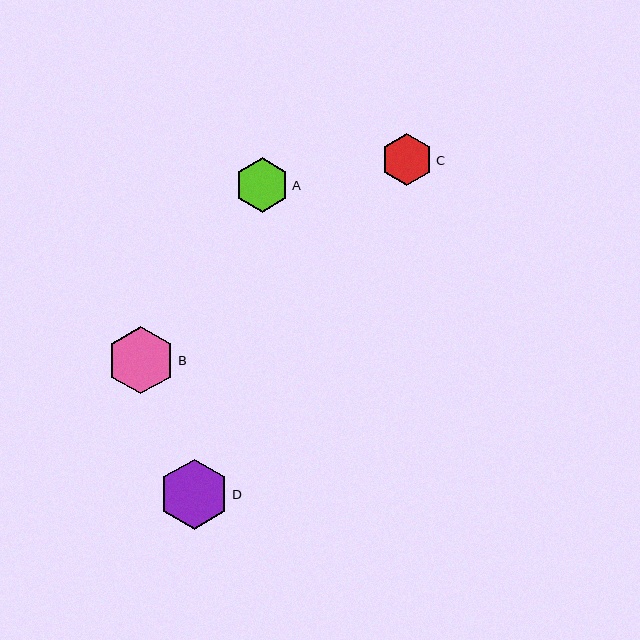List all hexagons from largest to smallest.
From largest to smallest: D, B, A, C.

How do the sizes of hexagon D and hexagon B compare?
Hexagon D and hexagon B are approximately the same size.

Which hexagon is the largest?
Hexagon D is the largest with a size of approximately 70 pixels.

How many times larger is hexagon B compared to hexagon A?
Hexagon B is approximately 1.2 times the size of hexagon A.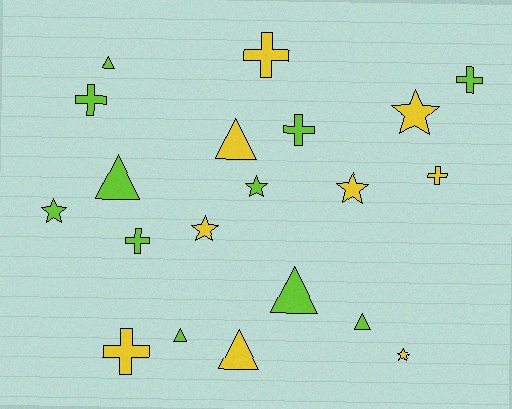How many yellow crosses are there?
There are 3 yellow crosses.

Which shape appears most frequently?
Triangle, with 7 objects.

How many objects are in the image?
There are 20 objects.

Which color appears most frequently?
Lime, with 11 objects.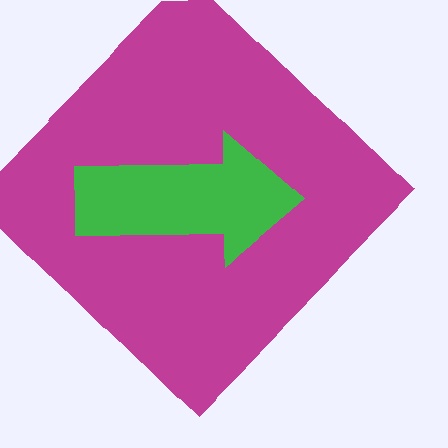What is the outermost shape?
The magenta diamond.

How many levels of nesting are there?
2.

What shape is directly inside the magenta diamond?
The green arrow.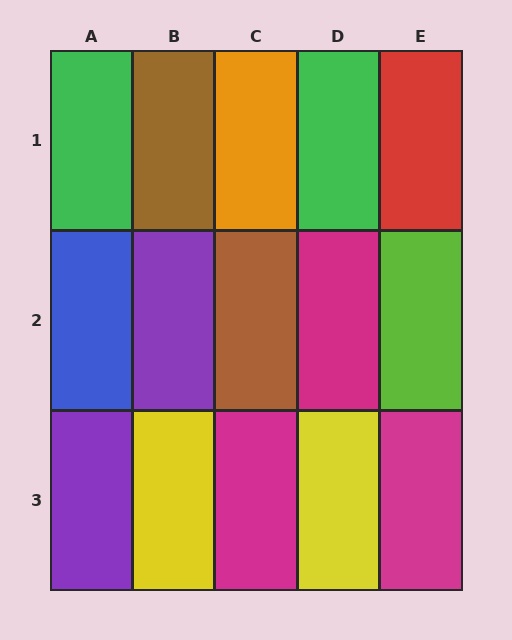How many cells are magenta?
3 cells are magenta.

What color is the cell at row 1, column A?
Green.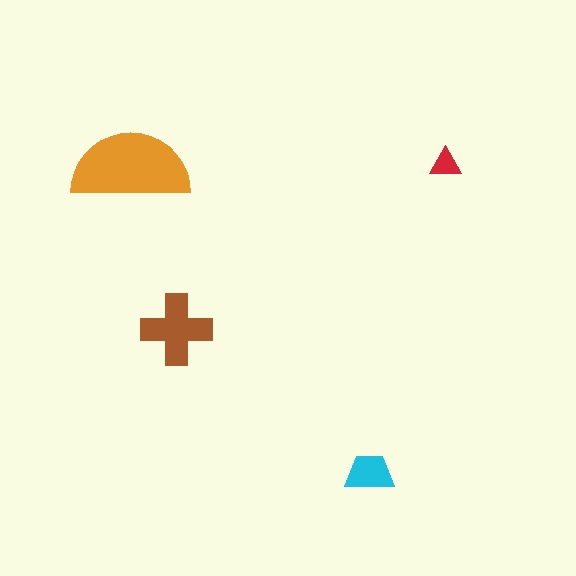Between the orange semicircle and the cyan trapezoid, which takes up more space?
The orange semicircle.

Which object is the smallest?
The red triangle.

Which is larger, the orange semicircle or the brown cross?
The orange semicircle.